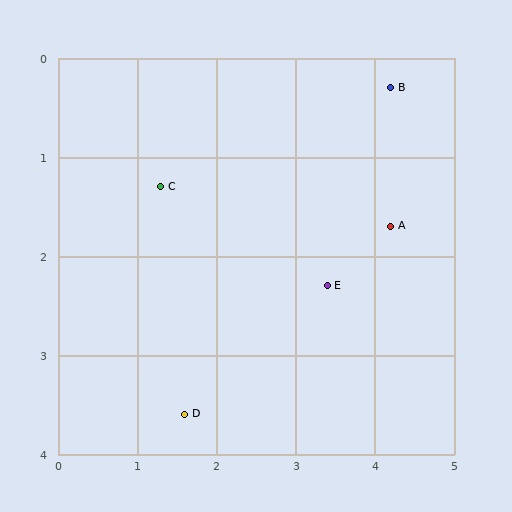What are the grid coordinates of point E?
Point E is at approximately (3.4, 2.3).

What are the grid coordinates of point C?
Point C is at approximately (1.3, 1.3).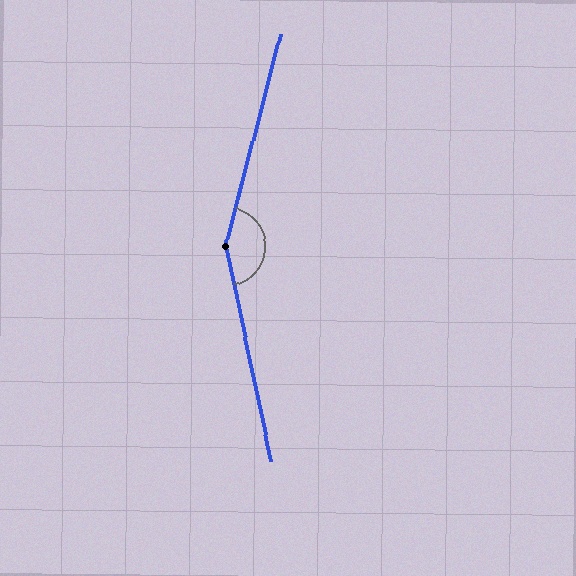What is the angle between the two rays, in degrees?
Approximately 154 degrees.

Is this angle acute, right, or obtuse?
It is obtuse.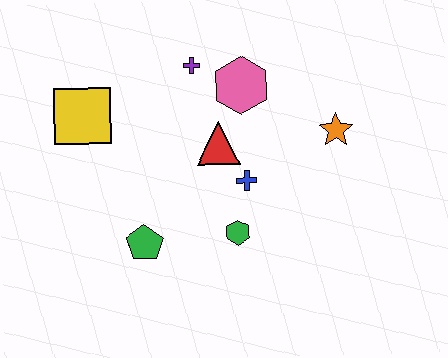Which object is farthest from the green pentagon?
The orange star is farthest from the green pentagon.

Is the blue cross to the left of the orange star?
Yes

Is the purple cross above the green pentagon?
Yes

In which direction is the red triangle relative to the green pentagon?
The red triangle is above the green pentagon.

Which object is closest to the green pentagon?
The green hexagon is closest to the green pentagon.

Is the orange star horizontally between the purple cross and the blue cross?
No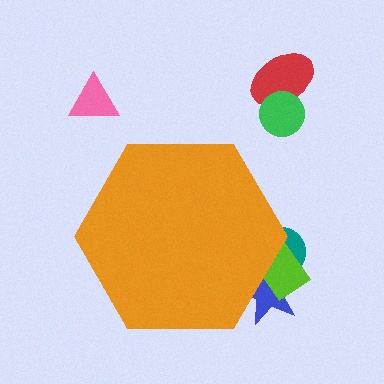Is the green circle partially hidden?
No, the green circle is fully visible.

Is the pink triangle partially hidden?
No, the pink triangle is fully visible.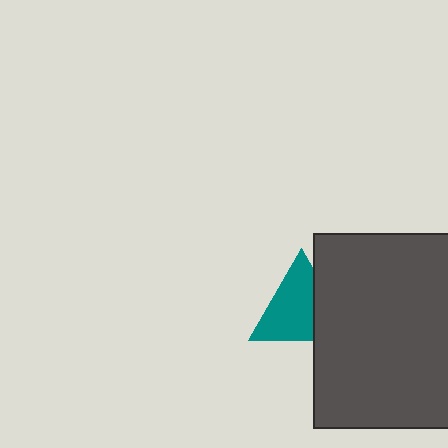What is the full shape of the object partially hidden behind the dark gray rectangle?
The partially hidden object is a teal triangle.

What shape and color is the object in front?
The object in front is a dark gray rectangle.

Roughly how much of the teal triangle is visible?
Most of it is visible (roughly 70%).